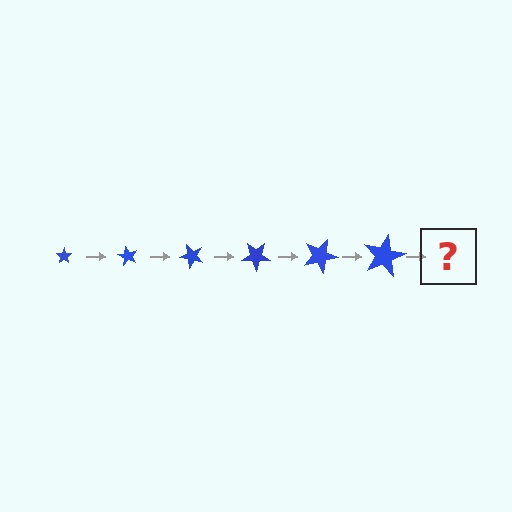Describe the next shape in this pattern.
It should be a star, larger than the previous one and rotated 360 degrees from the start.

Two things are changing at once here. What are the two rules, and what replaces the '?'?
The two rules are that the star grows larger each step and it rotates 60 degrees each step. The '?' should be a star, larger than the previous one and rotated 360 degrees from the start.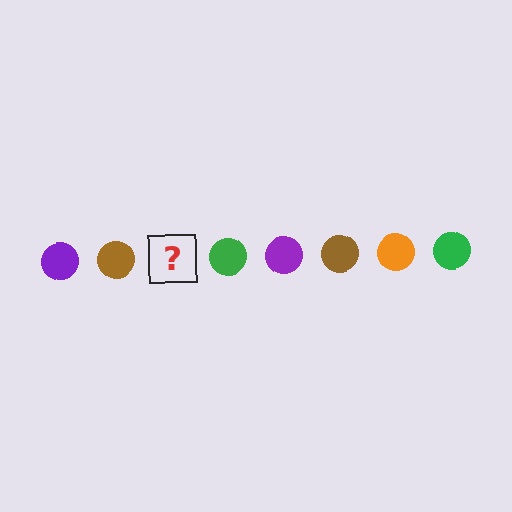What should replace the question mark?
The question mark should be replaced with an orange circle.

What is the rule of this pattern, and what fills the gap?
The rule is that the pattern cycles through purple, brown, orange, green circles. The gap should be filled with an orange circle.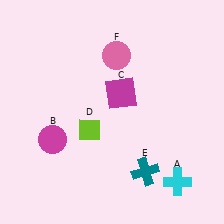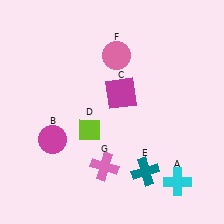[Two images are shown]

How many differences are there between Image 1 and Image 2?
There is 1 difference between the two images.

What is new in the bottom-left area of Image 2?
A pink cross (G) was added in the bottom-left area of Image 2.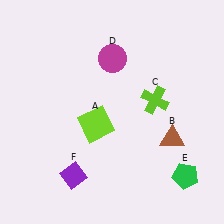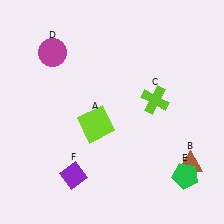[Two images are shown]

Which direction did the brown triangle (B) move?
The brown triangle (B) moved down.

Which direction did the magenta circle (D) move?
The magenta circle (D) moved left.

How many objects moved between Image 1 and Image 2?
2 objects moved between the two images.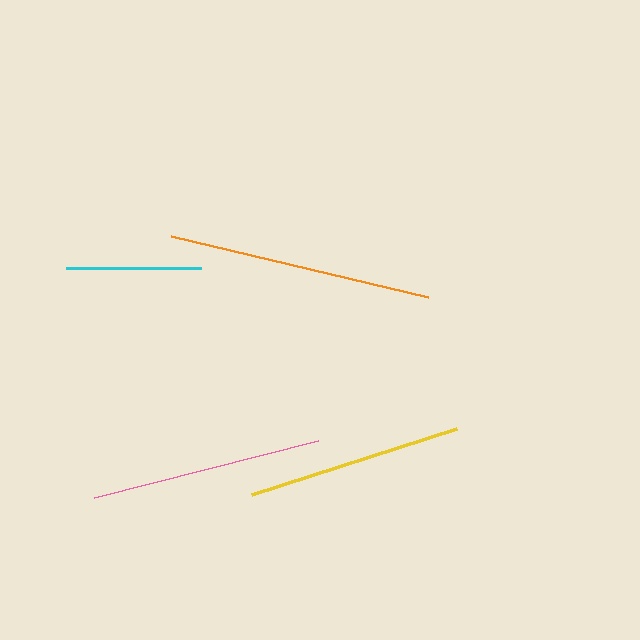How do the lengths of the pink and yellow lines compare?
The pink and yellow lines are approximately the same length.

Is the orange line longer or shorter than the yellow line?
The orange line is longer than the yellow line.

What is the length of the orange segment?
The orange segment is approximately 264 pixels long.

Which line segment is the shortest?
The cyan line is the shortest at approximately 134 pixels.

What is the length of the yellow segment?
The yellow segment is approximately 216 pixels long.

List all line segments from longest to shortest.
From longest to shortest: orange, pink, yellow, cyan.